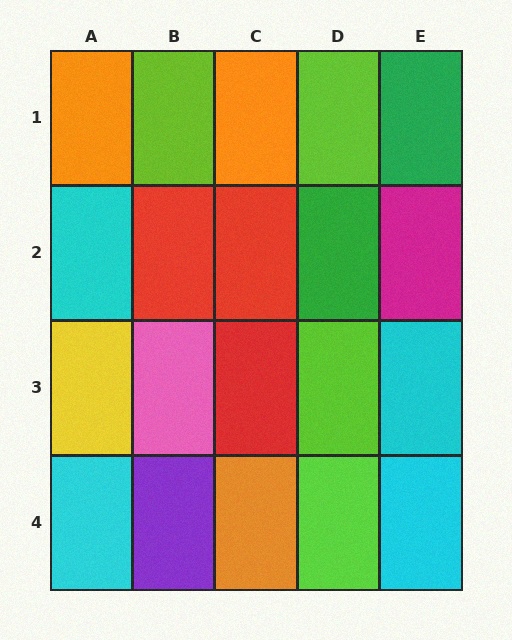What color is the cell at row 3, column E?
Cyan.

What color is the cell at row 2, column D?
Green.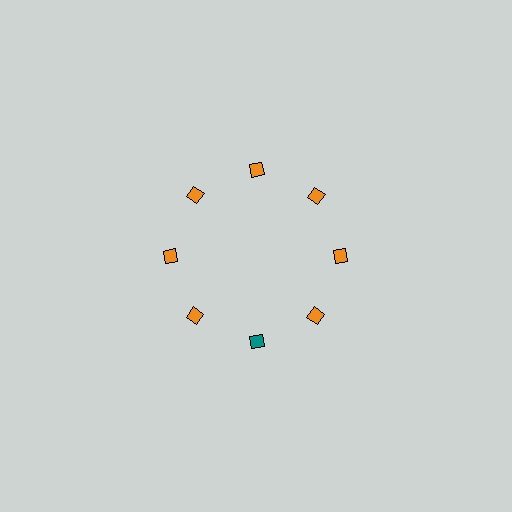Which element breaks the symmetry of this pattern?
The teal diamond at roughly the 6 o'clock position breaks the symmetry. All other shapes are orange diamonds.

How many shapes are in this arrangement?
There are 8 shapes arranged in a ring pattern.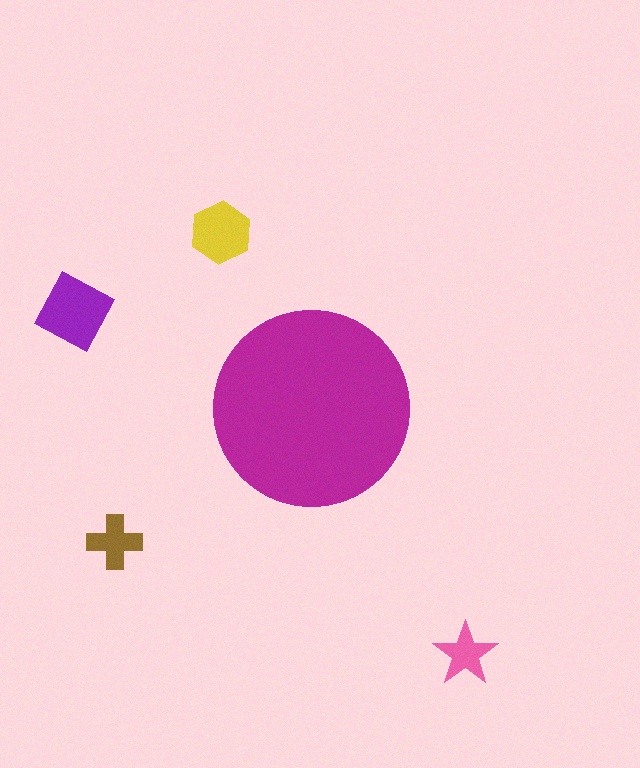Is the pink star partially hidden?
No, the pink star is fully visible.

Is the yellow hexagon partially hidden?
No, the yellow hexagon is fully visible.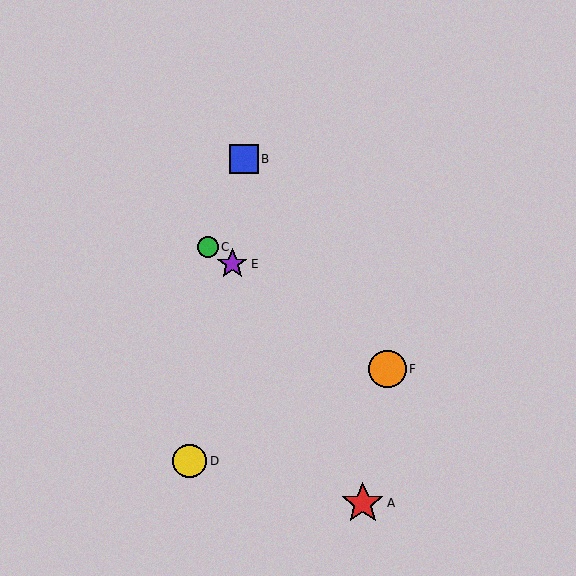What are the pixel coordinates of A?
Object A is at (363, 503).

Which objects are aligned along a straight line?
Objects C, E, F are aligned along a straight line.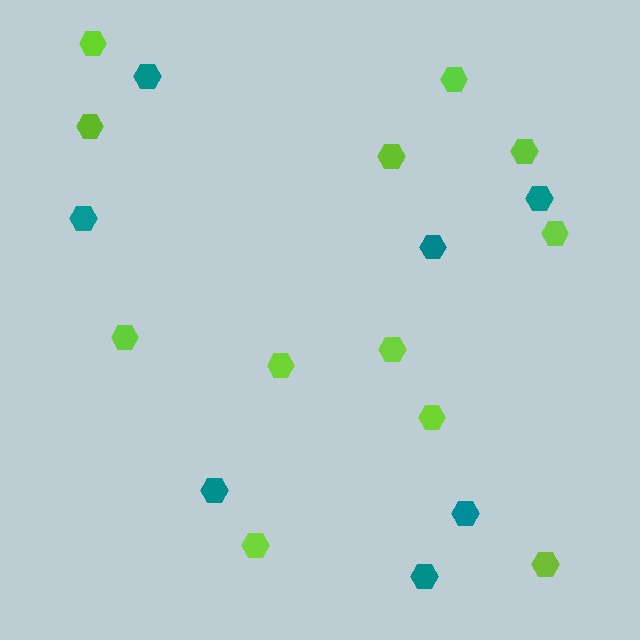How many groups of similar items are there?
There are 2 groups: one group of teal hexagons (7) and one group of lime hexagons (12).